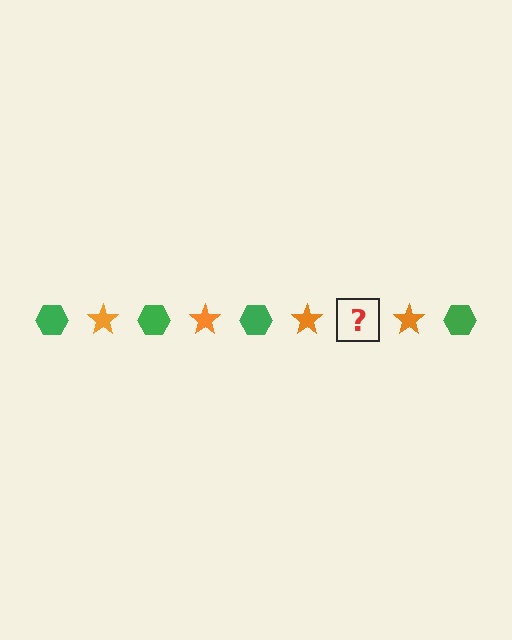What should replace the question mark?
The question mark should be replaced with a green hexagon.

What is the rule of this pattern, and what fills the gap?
The rule is that the pattern alternates between green hexagon and orange star. The gap should be filled with a green hexagon.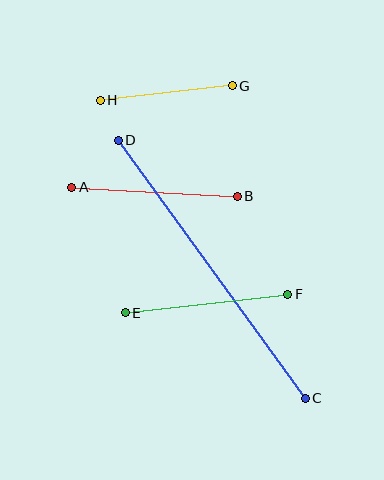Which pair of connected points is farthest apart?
Points C and D are farthest apart.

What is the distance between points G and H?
The distance is approximately 133 pixels.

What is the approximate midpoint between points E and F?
The midpoint is at approximately (206, 303) pixels.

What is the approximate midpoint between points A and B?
The midpoint is at approximately (154, 192) pixels.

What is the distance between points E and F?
The distance is approximately 164 pixels.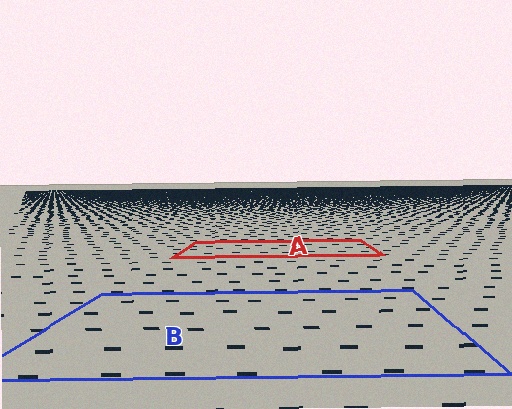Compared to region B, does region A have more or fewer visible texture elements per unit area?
Region A has more texture elements per unit area — they are packed more densely because it is farther away.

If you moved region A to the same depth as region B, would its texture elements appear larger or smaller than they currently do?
They would appear larger. At a closer depth, the same texture elements are projected at a bigger on-screen size.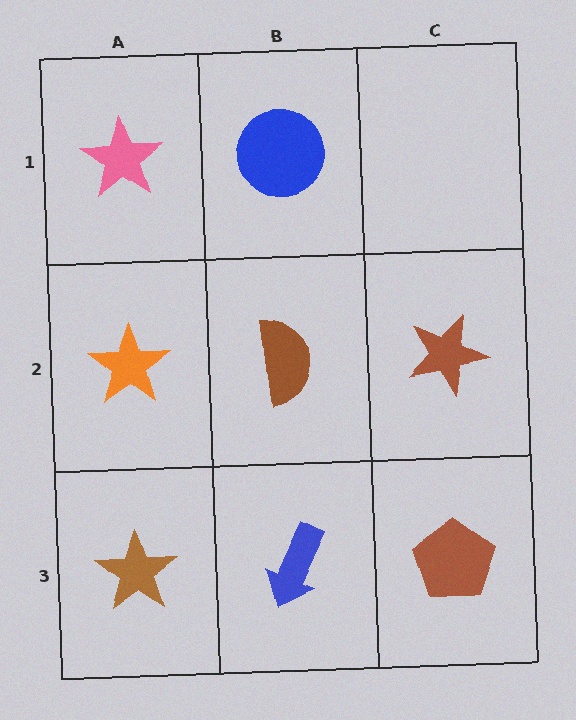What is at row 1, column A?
A pink star.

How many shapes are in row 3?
3 shapes.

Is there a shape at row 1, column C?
No, that cell is empty.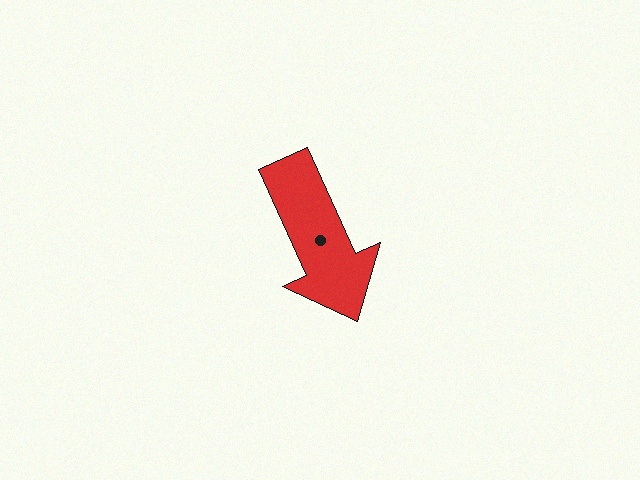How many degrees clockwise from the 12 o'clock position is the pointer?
Approximately 155 degrees.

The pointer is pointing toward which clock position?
Roughly 5 o'clock.